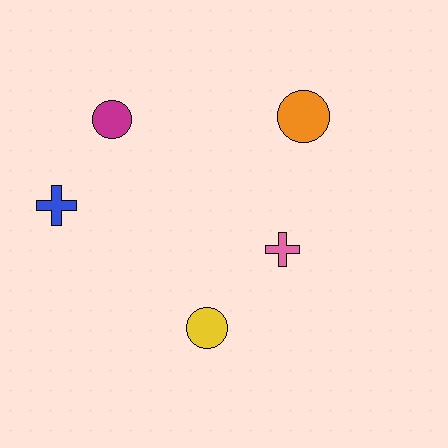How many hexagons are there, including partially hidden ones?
There are no hexagons.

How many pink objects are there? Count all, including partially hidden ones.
There is 1 pink object.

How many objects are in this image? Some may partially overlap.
There are 5 objects.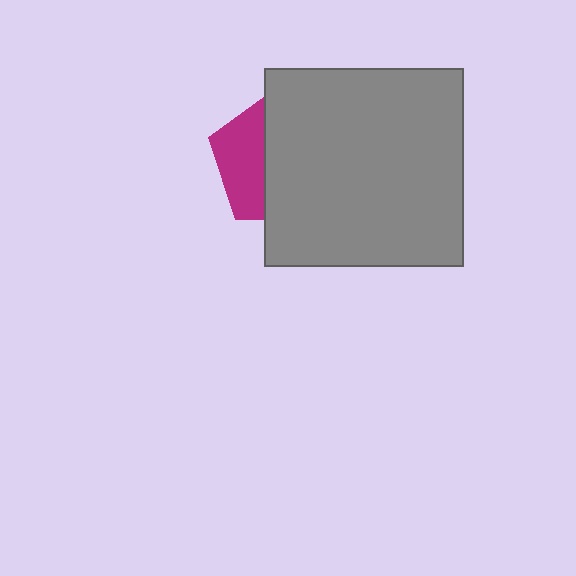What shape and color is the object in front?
The object in front is a gray square.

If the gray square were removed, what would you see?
You would see the complete magenta pentagon.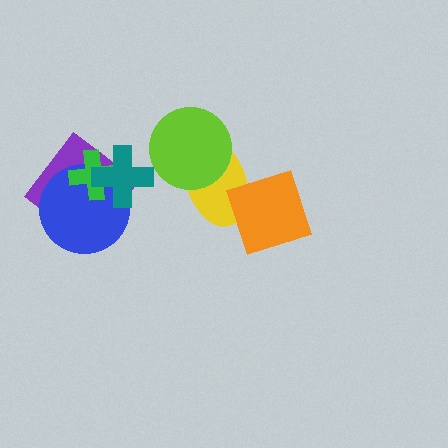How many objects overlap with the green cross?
3 objects overlap with the green cross.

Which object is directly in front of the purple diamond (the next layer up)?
The blue circle is directly in front of the purple diamond.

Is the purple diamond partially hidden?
Yes, it is partially covered by another shape.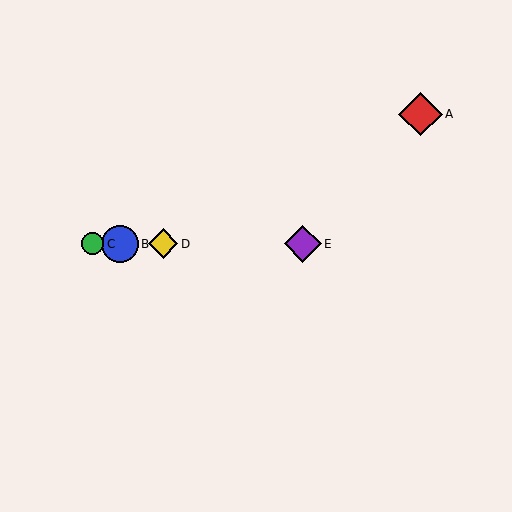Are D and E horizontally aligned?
Yes, both are at y≈244.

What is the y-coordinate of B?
Object B is at y≈244.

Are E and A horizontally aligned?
No, E is at y≈244 and A is at y≈114.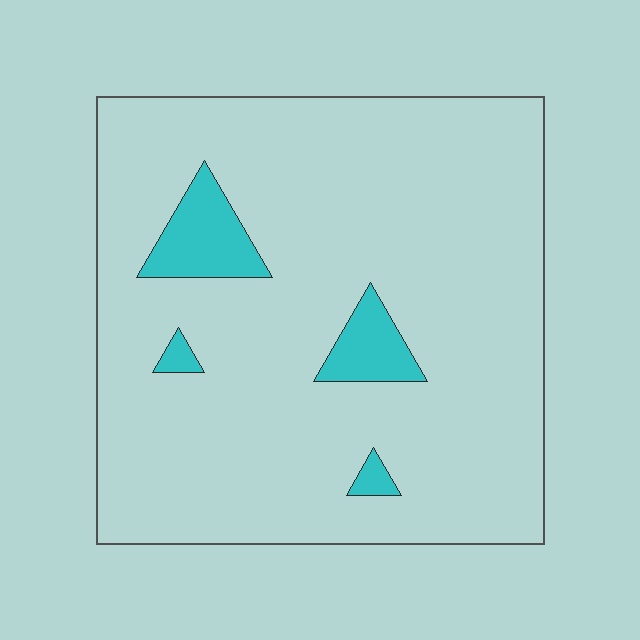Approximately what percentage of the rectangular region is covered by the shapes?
Approximately 10%.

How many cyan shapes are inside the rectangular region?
4.